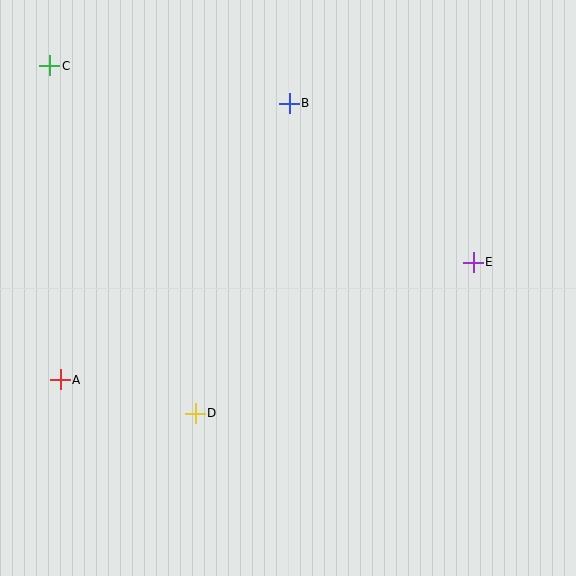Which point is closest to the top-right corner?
Point E is closest to the top-right corner.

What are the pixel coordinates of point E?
Point E is at (473, 262).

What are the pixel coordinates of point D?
Point D is at (195, 413).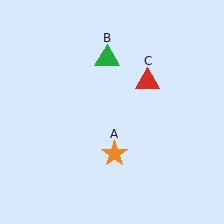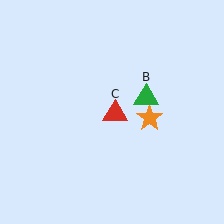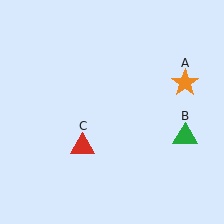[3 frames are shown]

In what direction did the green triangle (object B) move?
The green triangle (object B) moved down and to the right.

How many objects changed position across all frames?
3 objects changed position: orange star (object A), green triangle (object B), red triangle (object C).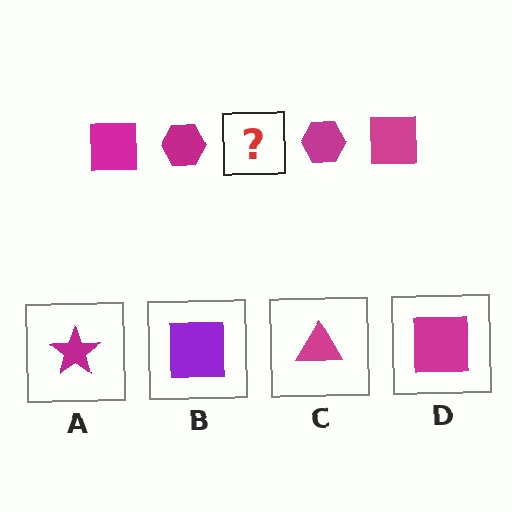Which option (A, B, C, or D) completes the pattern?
D.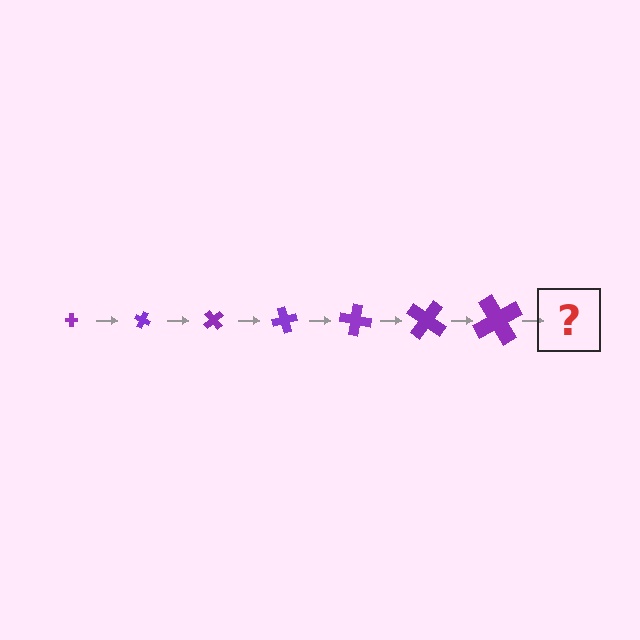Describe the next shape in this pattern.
It should be a cross, larger than the previous one and rotated 175 degrees from the start.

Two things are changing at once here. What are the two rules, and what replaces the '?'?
The two rules are that the cross grows larger each step and it rotates 25 degrees each step. The '?' should be a cross, larger than the previous one and rotated 175 degrees from the start.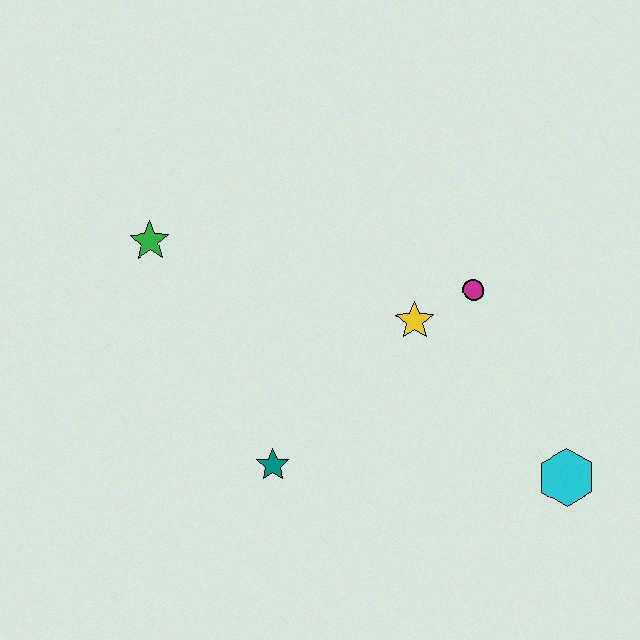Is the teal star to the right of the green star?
Yes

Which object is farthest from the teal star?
The cyan hexagon is farthest from the teal star.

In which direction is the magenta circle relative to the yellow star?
The magenta circle is to the right of the yellow star.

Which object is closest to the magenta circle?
The yellow star is closest to the magenta circle.